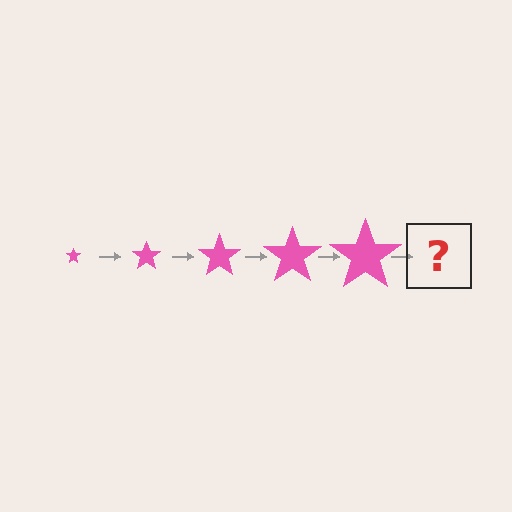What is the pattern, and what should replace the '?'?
The pattern is that the star gets progressively larger each step. The '?' should be a pink star, larger than the previous one.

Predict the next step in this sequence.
The next step is a pink star, larger than the previous one.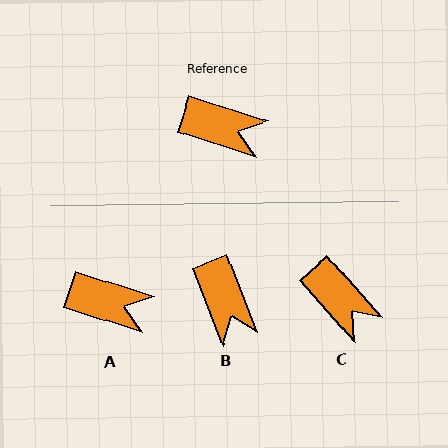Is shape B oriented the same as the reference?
No, it is off by about 50 degrees.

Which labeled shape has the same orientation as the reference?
A.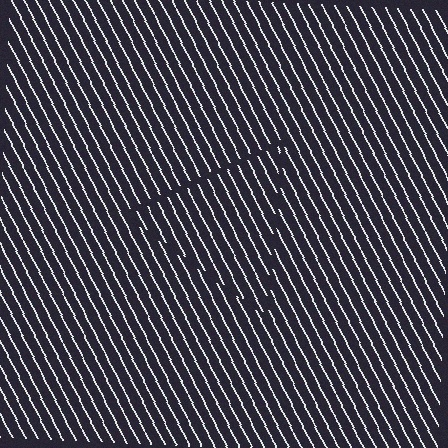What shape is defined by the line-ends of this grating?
An illusory triangle. The interior of the shape contains the same grating, shifted by half a period — the contour is defined by the phase discontinuity where line-ends from the inner and outer gratings abut.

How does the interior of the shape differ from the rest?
The interior of the shape contains the same grating, shifted by half a period — the contour is defined by the phase discontinuity where line-ends from the inner and outer gratings abut.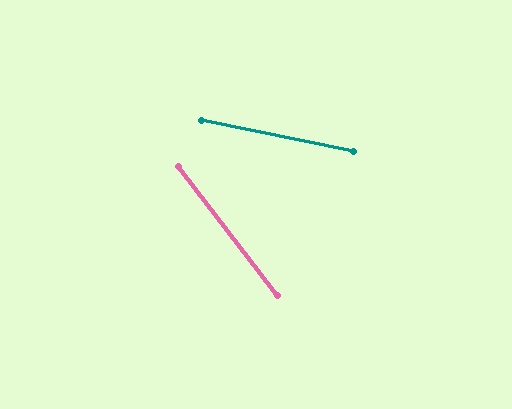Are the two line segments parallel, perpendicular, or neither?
Neither parallel nor perpendicular — they differ by about 41°.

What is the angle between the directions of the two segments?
Approximately 41 degrees.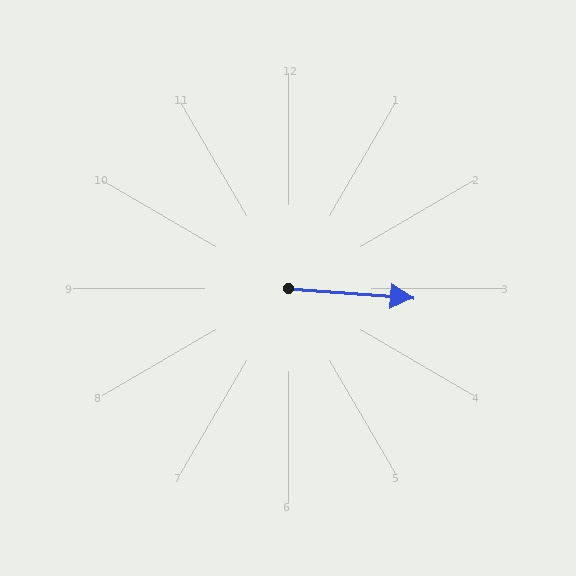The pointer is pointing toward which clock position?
Roughly 3 o'clock.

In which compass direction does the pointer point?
East.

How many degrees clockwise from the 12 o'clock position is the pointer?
Approximately 94 degrees.